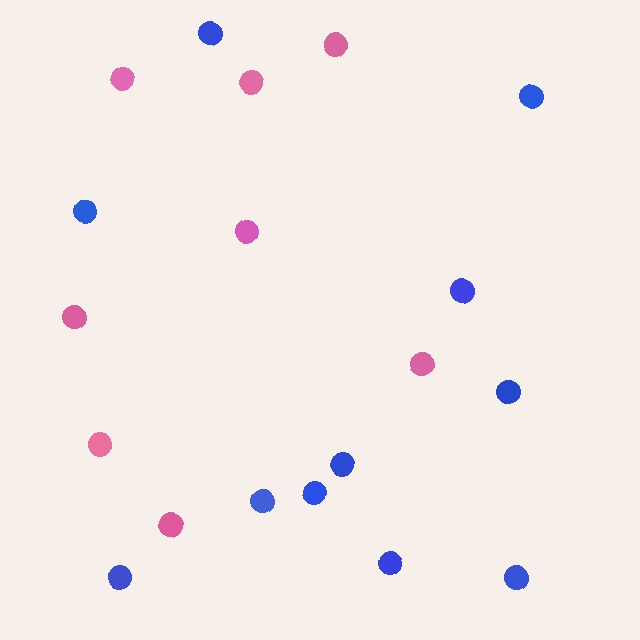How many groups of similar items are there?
There are 2 groups: one group of pink circles (8) and one group of blue circles (11).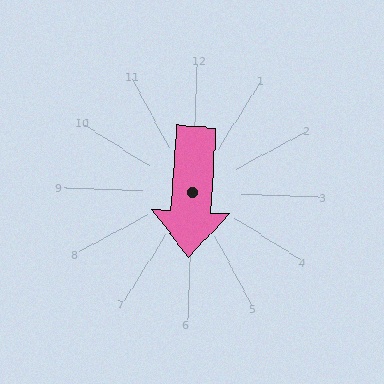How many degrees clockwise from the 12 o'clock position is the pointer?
Approximately 182 degrees.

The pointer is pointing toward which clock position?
Roughly 6 o'clock.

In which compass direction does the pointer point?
South.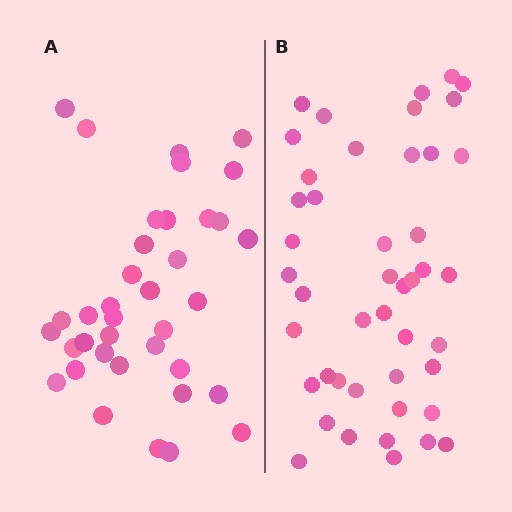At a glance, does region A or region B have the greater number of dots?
Region B (the right region) has more dots.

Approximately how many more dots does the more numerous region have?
Region B has roughly 8 or so more dots than region A.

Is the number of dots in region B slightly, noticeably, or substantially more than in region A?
Region B has only slightly more — the two regions are fairly close. The ratio is roughly 1.2 to 1.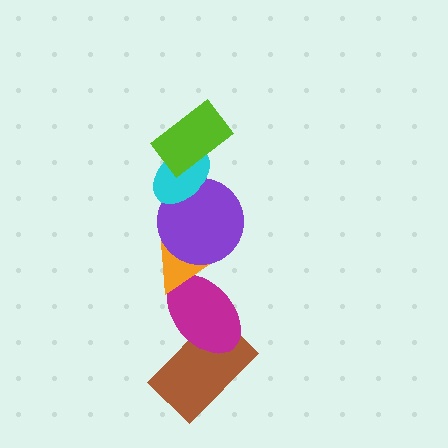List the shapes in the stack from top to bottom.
From top to bottom: the lime rectangle, the cyan ellipse, the purple circle, the orange triangle, the magenta ellipse, the brown rectangle.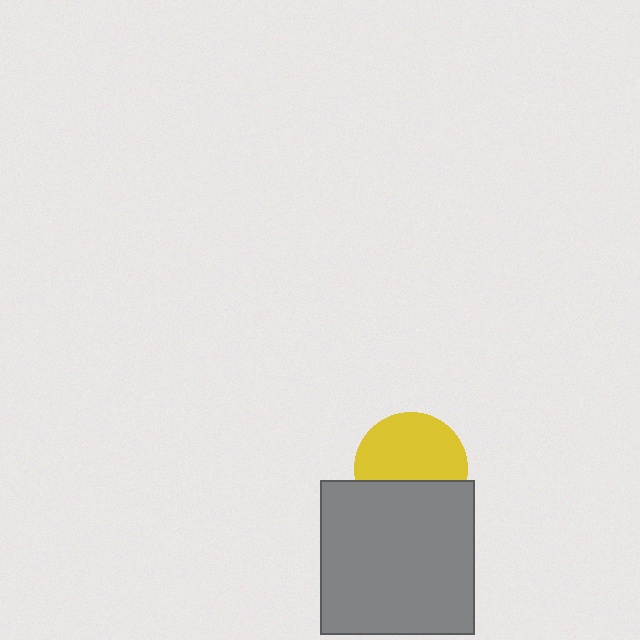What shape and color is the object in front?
The object in front is a gray square.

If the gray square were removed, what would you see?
You would see the complete yellow circle.